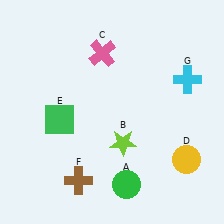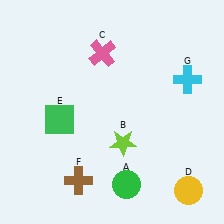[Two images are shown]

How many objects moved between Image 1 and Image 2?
1 object moved between the two images.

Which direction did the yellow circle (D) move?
The yellow circle (D) moved down.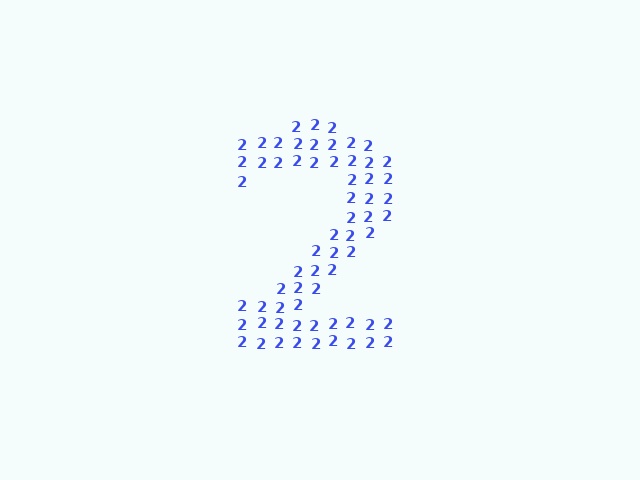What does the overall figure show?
The overall figure shows the digit 2.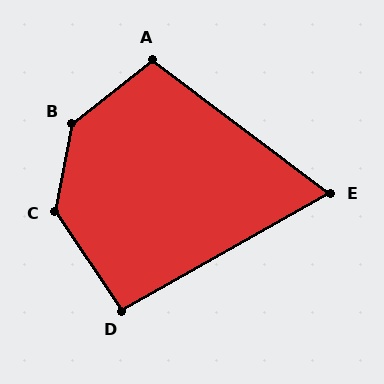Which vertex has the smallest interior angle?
E, at approximately 66 degrees.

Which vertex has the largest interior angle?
B, at approximately 139 degrees.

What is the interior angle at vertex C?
Approximately 136 degrees (obtuse).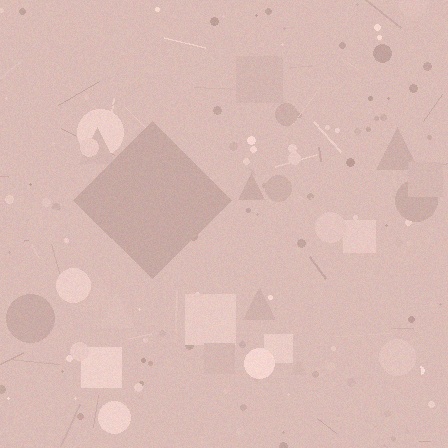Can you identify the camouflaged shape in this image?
The camouflaged shape is a diamond.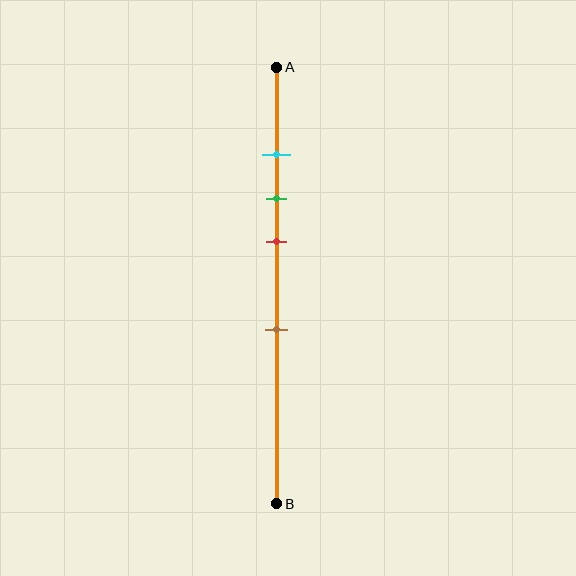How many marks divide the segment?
There are 4 marks dividing the segment.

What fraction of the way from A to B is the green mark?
The green mark is approximately 30% (0.3) of the way from A to B.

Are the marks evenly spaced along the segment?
No, the marks are not evenly spaced.